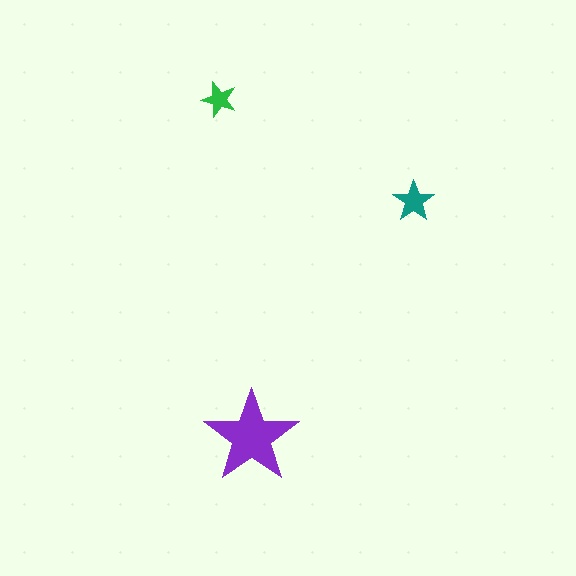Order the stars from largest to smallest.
the purple one, the teal one, the green one.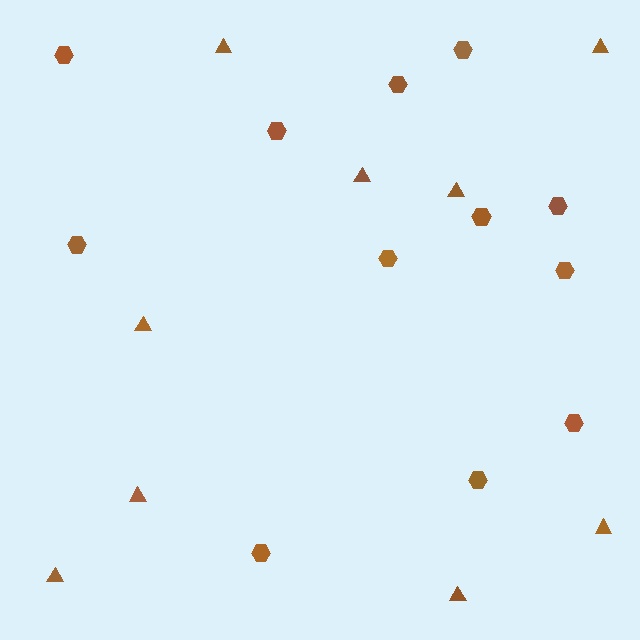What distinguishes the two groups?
There are 2 groups: one group of hexagons (12) and one group of triangles (9).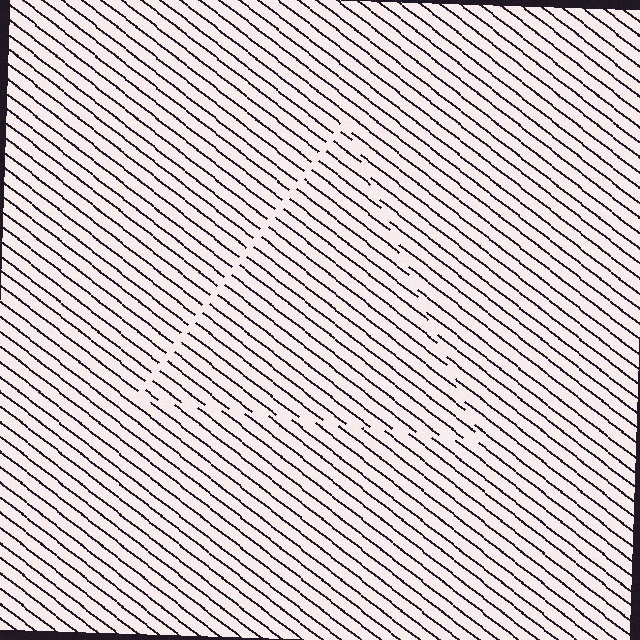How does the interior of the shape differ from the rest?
The interior of the shape contains the same grating, shifted by half a period — the contour is defined by the phase discontinuity where line-ends from the inner and outer gratings abut.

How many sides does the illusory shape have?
3 sides — the line-ends trace a triangle.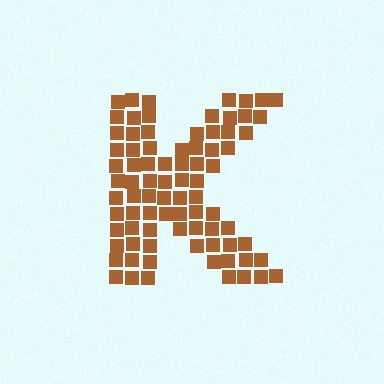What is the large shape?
The large shape is the letter K.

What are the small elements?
The small elements are squares.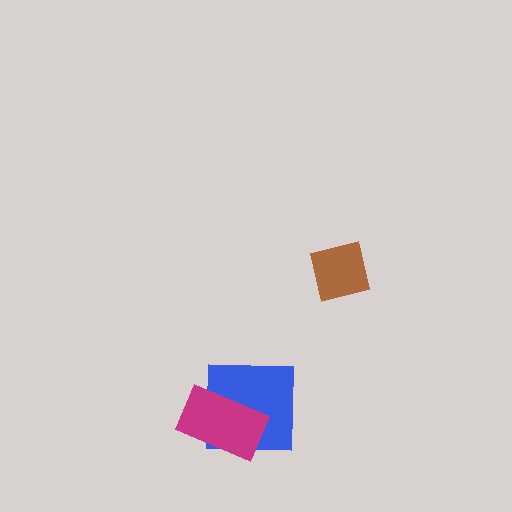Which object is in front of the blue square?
The magenta rectangle is in front of the blue square.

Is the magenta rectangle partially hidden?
No, no other shape covers it.